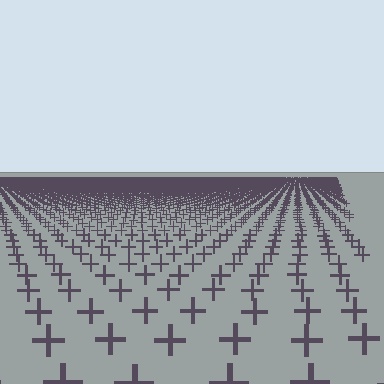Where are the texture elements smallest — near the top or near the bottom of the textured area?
Near the top.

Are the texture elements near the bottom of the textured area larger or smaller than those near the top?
Larger. Near the bottom, elements are closer to the viewer and appear at a bigger on-screen size.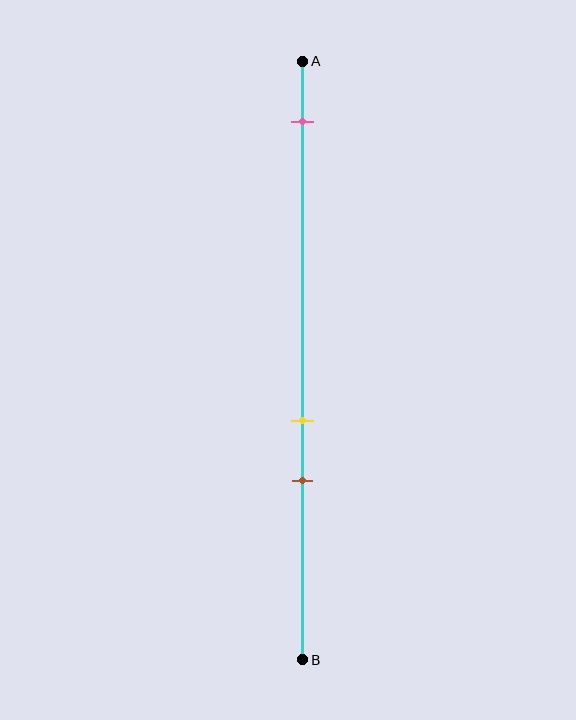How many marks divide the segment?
There are 3 marks dividing the segment.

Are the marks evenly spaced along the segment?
No, the marks are not evenly spaced.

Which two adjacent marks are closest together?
The yellow and brown marks are the closest adjacent pair.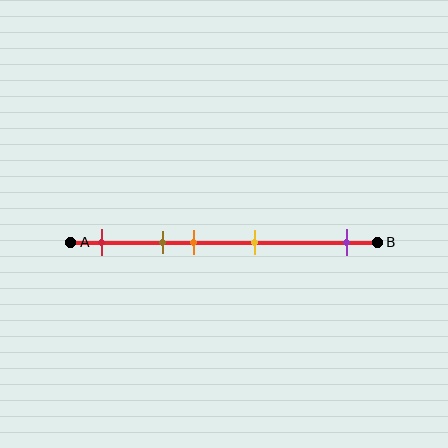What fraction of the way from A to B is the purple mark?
The purple mark is approximately 90% (0.9) of the way from A to B.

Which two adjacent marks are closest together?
The brown and orange marks are the closest adjacent pair.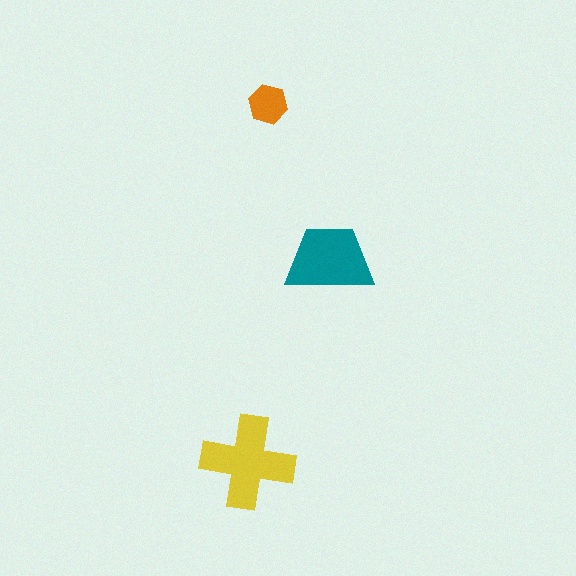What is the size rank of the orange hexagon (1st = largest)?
3rd.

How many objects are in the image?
There are 3 objects in the image.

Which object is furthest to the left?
The yellow cross is leftmost.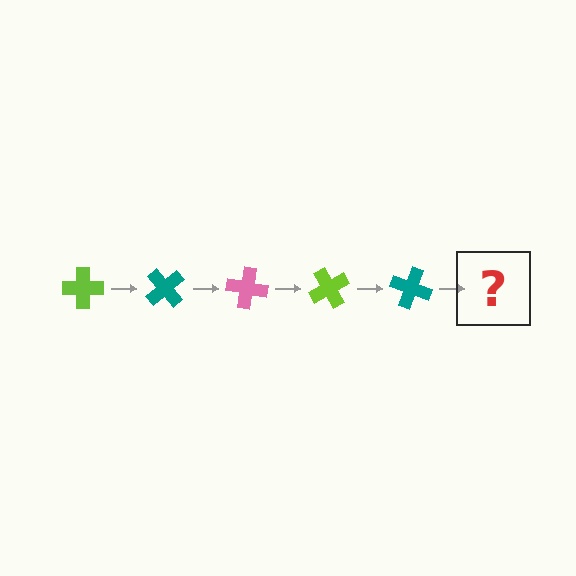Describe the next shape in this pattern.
It should be a pink cross, rotated 250 degrees from the start.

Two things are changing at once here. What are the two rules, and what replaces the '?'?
The two rules are that it rotates 50 degrees each step and the color cycles through lime, teal, and pink. The '?' should be a pink cross, rotated 250 degrees from the start.